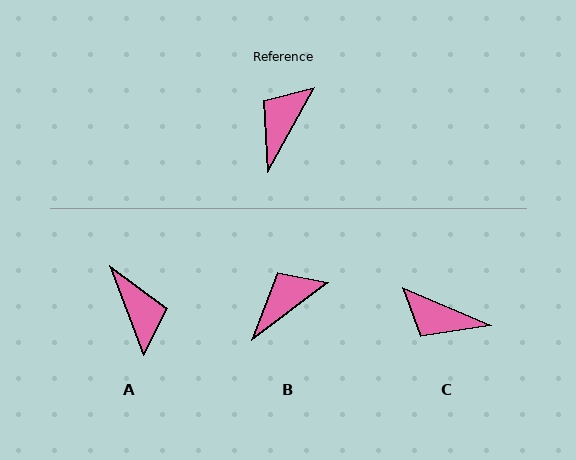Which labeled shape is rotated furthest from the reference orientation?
A, about 131 degrees away.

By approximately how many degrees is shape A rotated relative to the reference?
Approximately 131 degrees clockwise.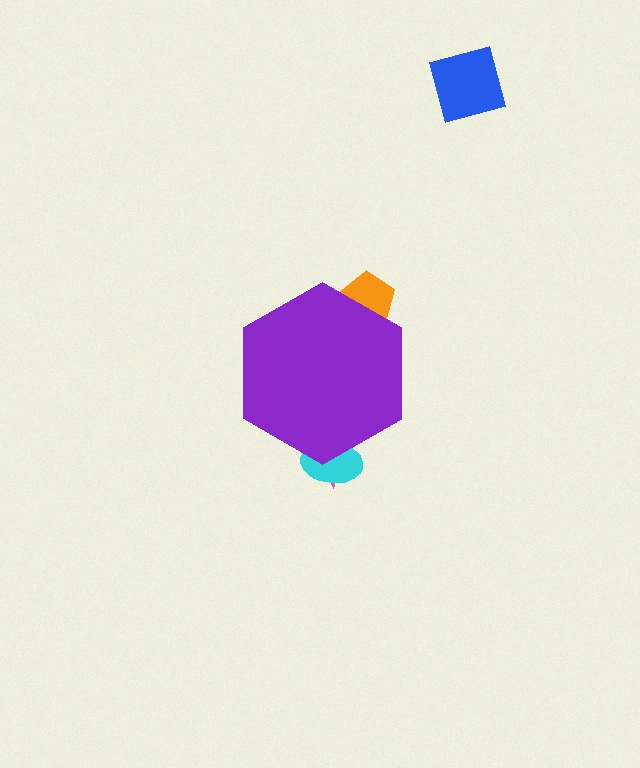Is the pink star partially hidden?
Yes, the pink star is partially hidden behind the purple hexagon.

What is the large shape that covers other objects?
A purple hexagon.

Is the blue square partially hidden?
No, the blue square is fully visible.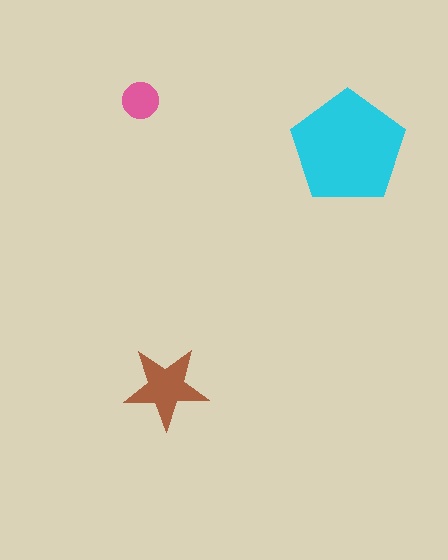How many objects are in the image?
There are 3 objects in the image.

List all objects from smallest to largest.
The pink circle, the brown star, the cyan pentagon.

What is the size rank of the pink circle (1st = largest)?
3rd.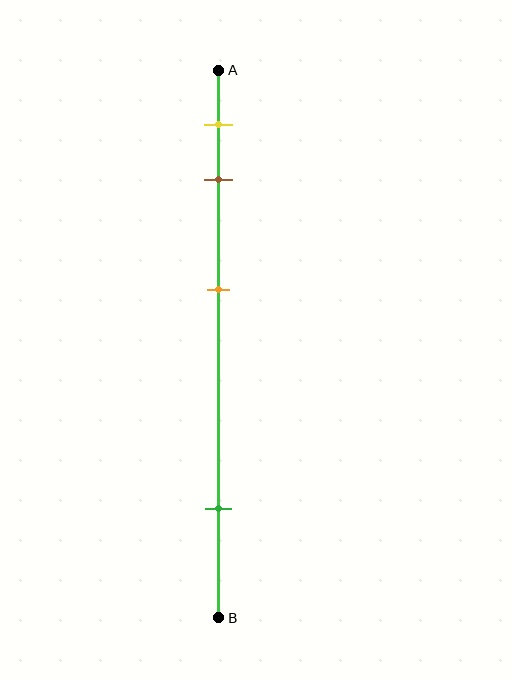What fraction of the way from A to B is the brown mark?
The brown mark is approximately 20% (0.2) of the way from A to B.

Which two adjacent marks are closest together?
The yellow and brown marks are the closest adjacent pair.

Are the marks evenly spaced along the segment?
No, the marks are not evenly spaced.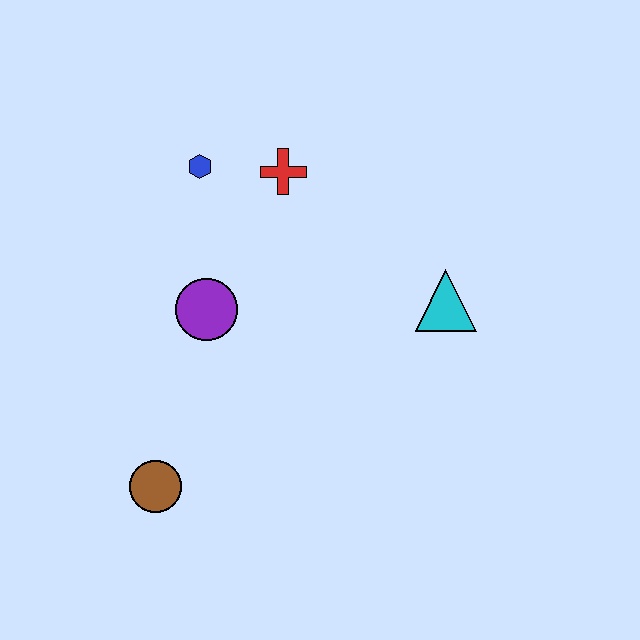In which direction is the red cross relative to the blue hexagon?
The red cross is to the right of the blue hexagon.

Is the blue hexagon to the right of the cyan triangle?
No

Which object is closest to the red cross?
The blue hexagon is closest to the red cross.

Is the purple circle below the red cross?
Yes